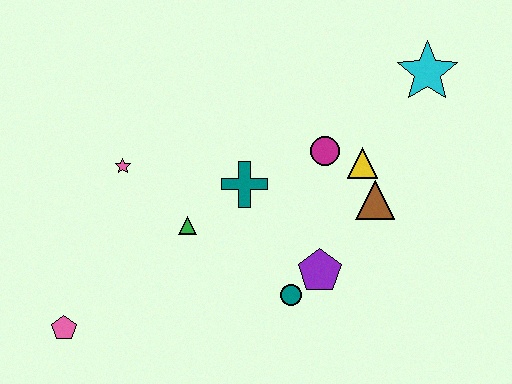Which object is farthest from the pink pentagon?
The cyan star is farthest from the pink pentagon.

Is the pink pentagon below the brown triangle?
Yes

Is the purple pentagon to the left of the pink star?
No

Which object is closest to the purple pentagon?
The teal circle is closest to the purple pentagon.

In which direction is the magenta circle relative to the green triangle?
The magenta circle is to the right of the green triangle.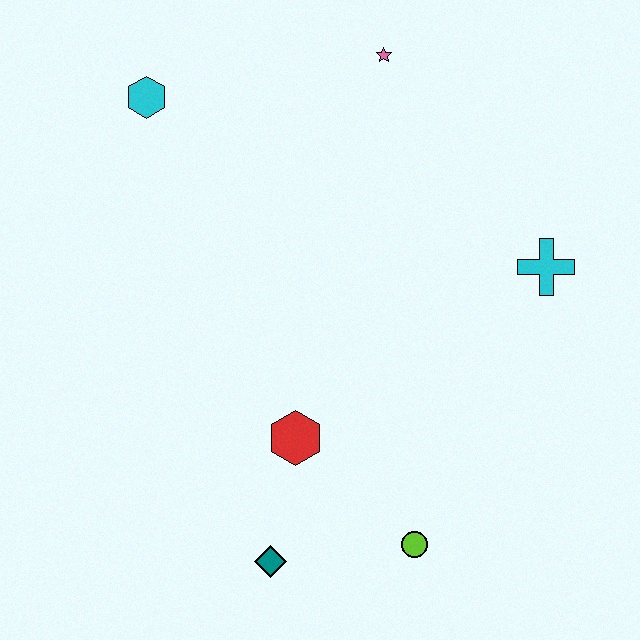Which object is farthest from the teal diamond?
The pink star is farthest from the teal diamond.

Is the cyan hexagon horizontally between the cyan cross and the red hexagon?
No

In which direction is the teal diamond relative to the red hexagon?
The teal diamond is below the red hexagon.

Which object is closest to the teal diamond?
The red hexagon is closest to the teal diamond.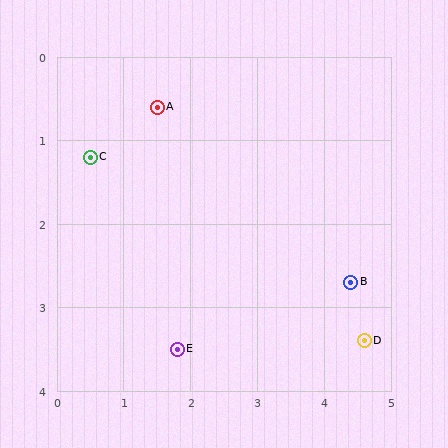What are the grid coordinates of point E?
Point E is at approximately (1.8, 3.5).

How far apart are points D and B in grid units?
Points D and B are about 0.7 grid units apart.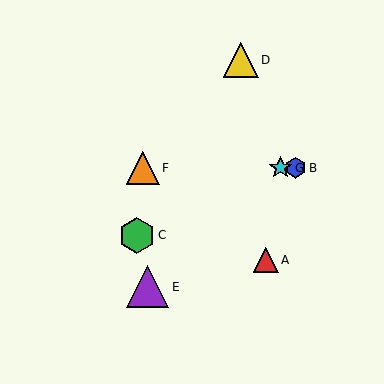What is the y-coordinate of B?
Object B is at y≈168.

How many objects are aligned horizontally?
3 objects (B, F, G) are aligned horizontally.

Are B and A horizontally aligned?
No, B is at y≈168 and A is at y≈260.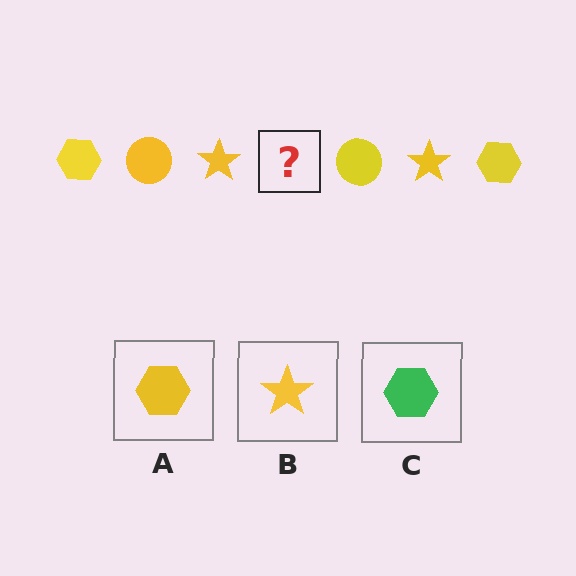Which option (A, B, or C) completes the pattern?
A.